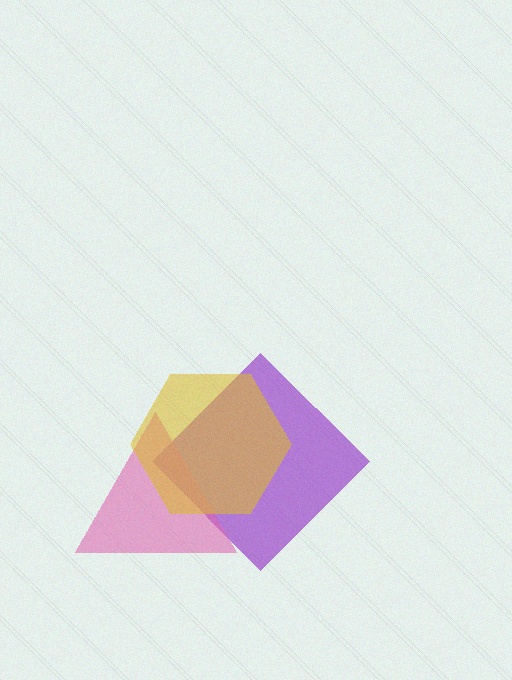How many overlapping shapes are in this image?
There are 3 overlapping shapes in the image.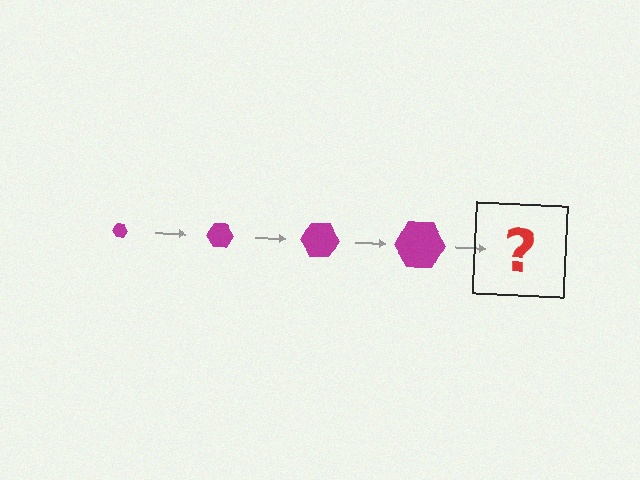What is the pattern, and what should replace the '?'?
The pattern is that the hexagon gets progressively larger each step. The '?' should be a magenta hexagon, larger than the previous one.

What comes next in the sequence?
The next element should be a magenta hexagon, larger than the previous one.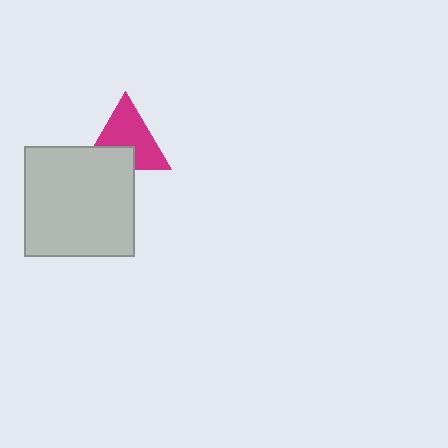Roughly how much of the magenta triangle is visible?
Most of it is visible (roughly 68%).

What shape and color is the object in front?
The object in front is a light gray square.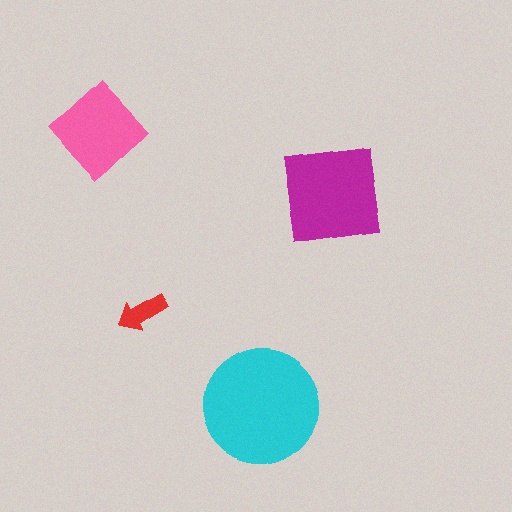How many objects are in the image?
There are 4 objects in the image.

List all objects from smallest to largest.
The red arrow, the pink diamond, the magenta square, the cyan circle.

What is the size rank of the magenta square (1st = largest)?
2nd.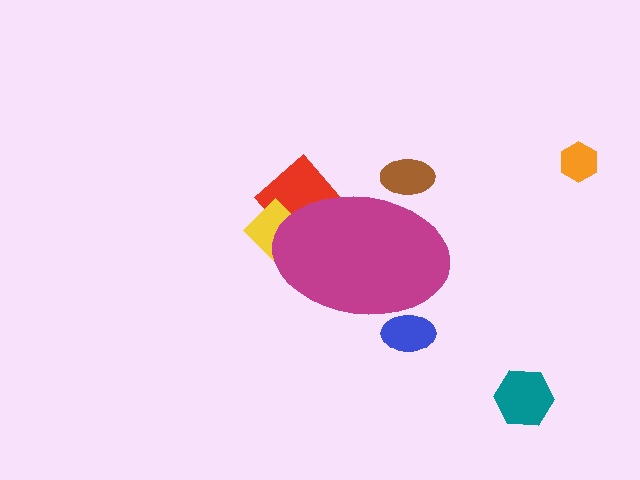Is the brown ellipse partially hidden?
Yes, the brown ellipse is partially hidden behind the magenta ellipse.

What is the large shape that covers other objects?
A magenta ellipse.